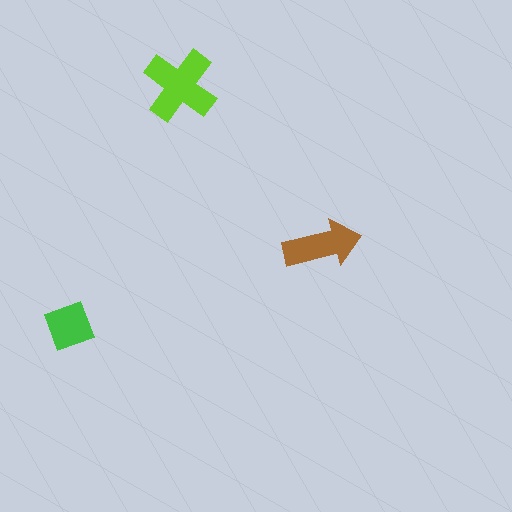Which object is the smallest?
The green diamond.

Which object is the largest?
The lime cross.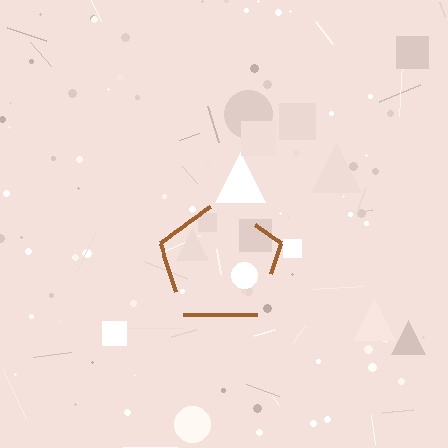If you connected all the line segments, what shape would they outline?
They would outline a pentagon.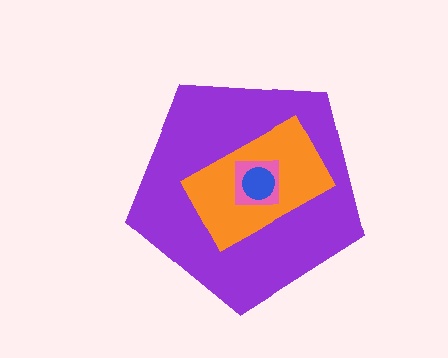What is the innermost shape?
The blue circle.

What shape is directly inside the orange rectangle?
The pink square.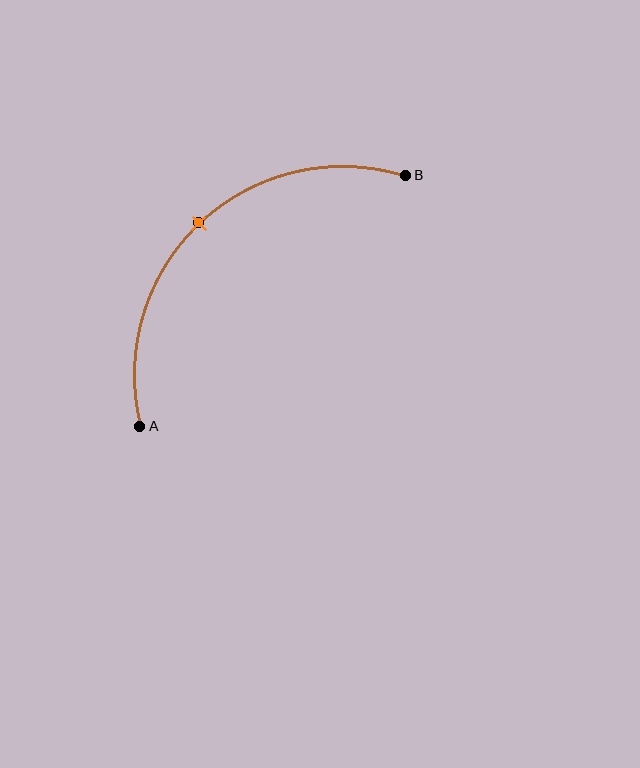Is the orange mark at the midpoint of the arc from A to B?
Yes. The orange mark lies on the arc at equal arc-length from both A and B — it is the arc midpoint.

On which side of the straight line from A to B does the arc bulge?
The arc bulges above and to the left of the straight line connecting A and B.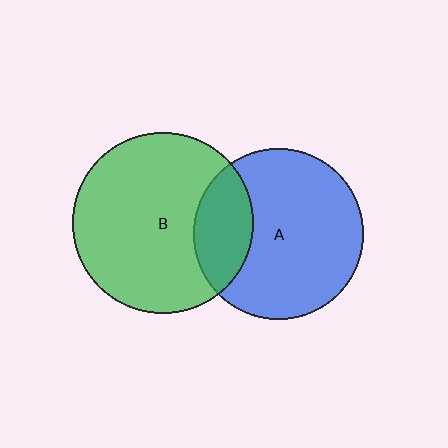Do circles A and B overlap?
Yes.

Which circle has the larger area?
Circle B (green).